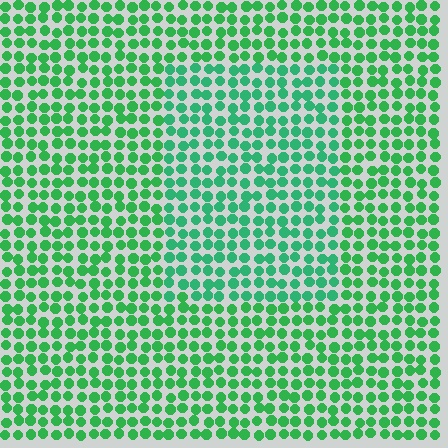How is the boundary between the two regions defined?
The boundary is defined purely by a slight shift in hue (about 18 degrees). Spacing, size, and orientation are identical on both sides.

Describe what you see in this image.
The image is filled with small green elements in a uniform arrangement. A rectangle-shaped region is visible where the elements are tinted to a slightly different hue, forming a subtle color boundary.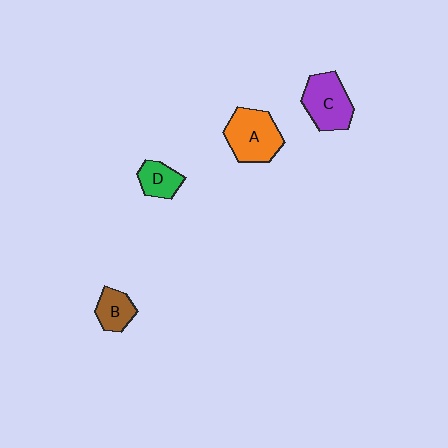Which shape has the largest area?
Shape A (orange).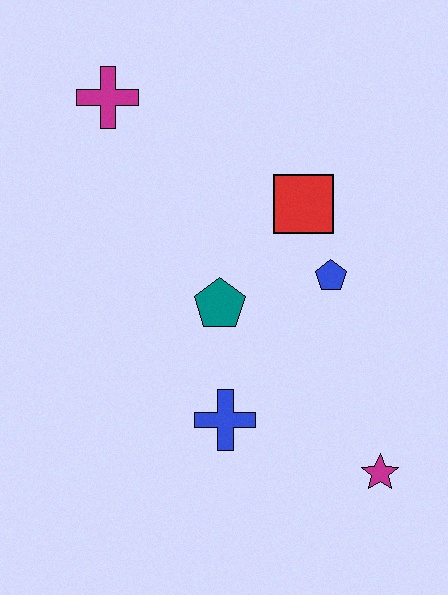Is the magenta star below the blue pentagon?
Yes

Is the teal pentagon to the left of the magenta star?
Yes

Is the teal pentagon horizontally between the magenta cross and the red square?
Yes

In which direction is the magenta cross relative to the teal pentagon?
The magenta cross is above the teal pentagon.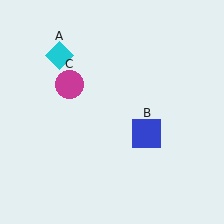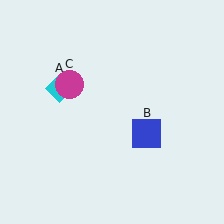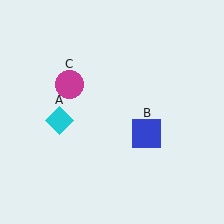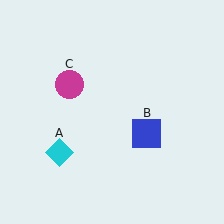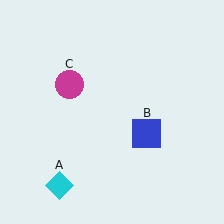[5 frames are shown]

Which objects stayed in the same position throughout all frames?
Blue square (object B) and magenta circle (object C) remained stationary.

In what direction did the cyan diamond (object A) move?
The cyan diamond (object A) moved down.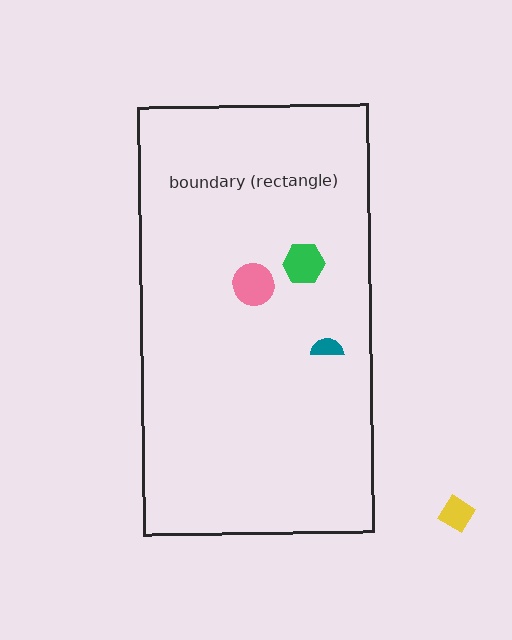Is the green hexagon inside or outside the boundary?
Inside.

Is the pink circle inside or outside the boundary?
Inside.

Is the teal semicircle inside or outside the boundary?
Inside.